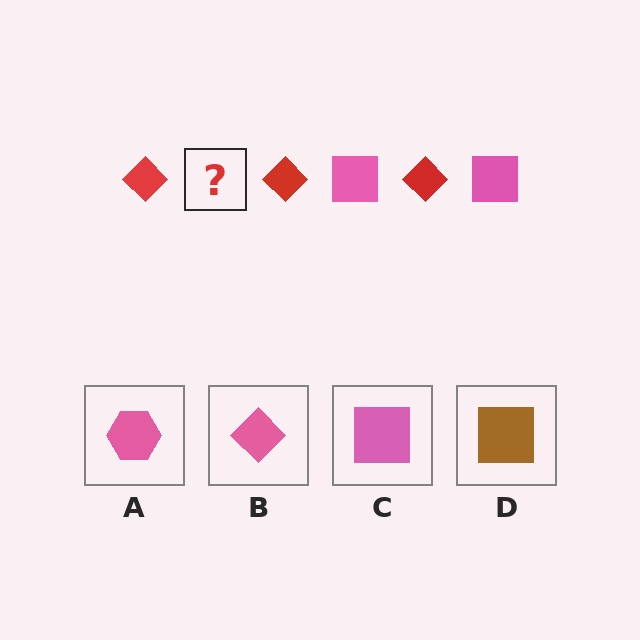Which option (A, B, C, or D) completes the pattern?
C.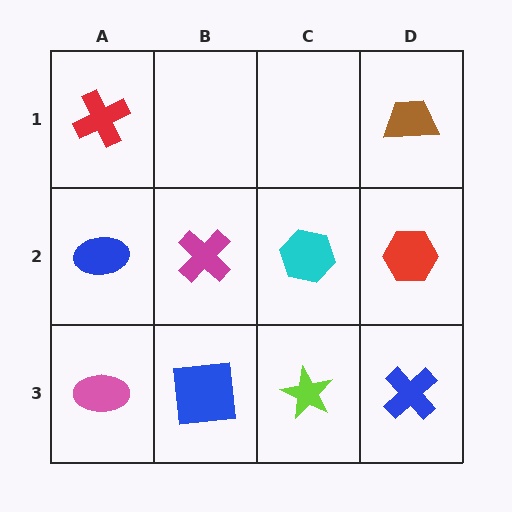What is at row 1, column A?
A red cross.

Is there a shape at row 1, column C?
No, that cell is empty.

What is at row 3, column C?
A lime star.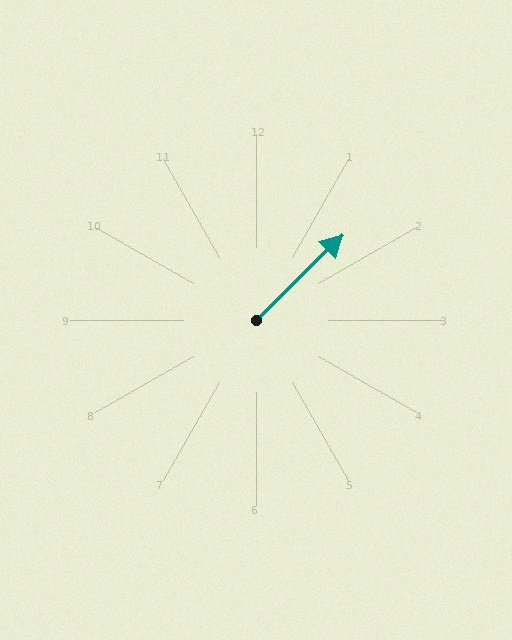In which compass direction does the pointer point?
Northeast.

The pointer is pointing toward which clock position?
Roughly 2 o'clock.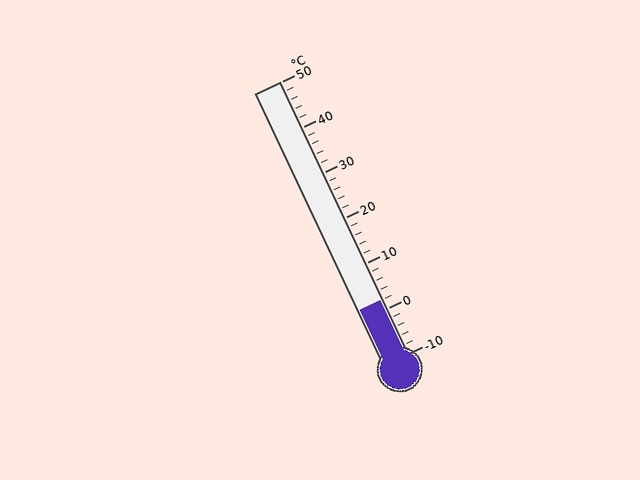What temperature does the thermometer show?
The thermometer shows approximately 2°C.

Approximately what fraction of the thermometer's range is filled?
The thermometer is filled to approximately 20% of its range.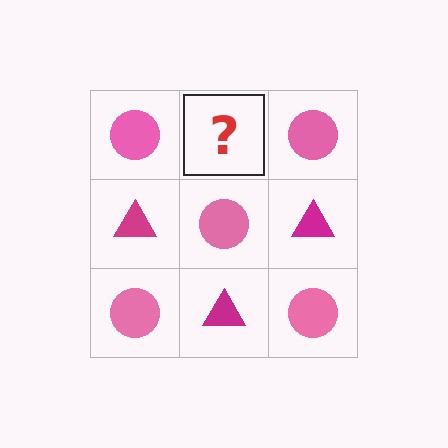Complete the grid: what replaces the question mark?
The question mark should be replaced with a magenta triangle.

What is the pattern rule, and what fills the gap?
The rule is that it alternates pink circle and magenta triangle in a checkerboard pattern. The gap should be filled with a magenta triangle.